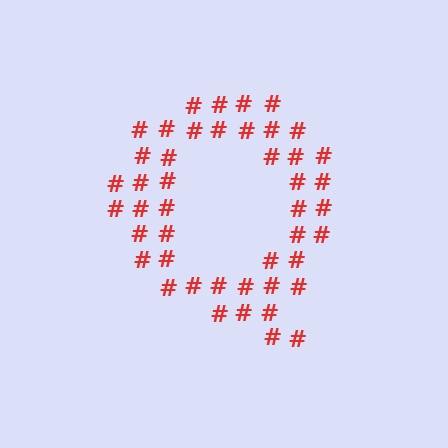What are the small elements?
The small elements are hash symbols.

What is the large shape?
The large shape is the letter Q.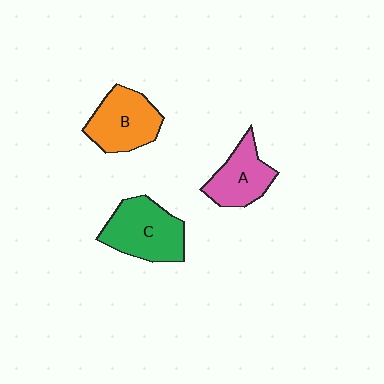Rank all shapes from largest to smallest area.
From largest to smallest: C (green), B (orange), A (pink).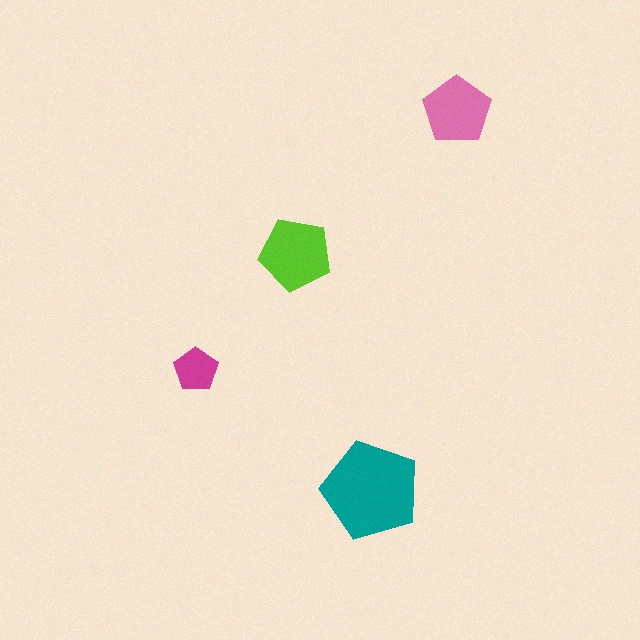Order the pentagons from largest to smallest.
the teal one, the lime one, the pink one, the magenta one.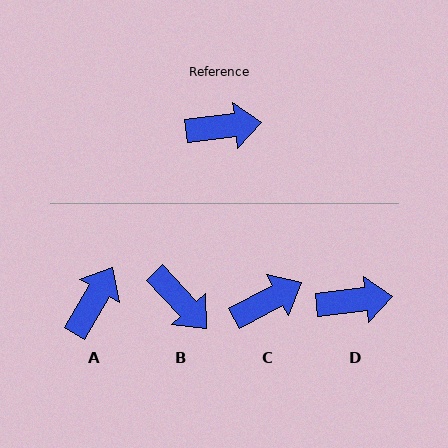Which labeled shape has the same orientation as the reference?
D.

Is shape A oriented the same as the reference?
No, it is off by about 53 degrees.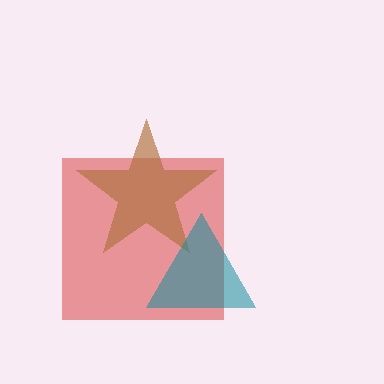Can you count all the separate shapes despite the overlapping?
Yes, there are 3 separate shapes.